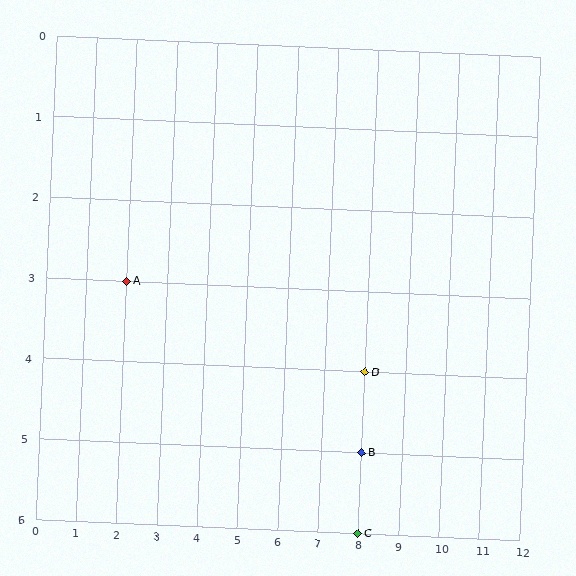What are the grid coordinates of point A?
Point A is at grid coordinates (2, 3).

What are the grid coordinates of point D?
Point D is at grid coordinates (8, 4).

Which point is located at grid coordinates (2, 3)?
Point A is at (2, 3).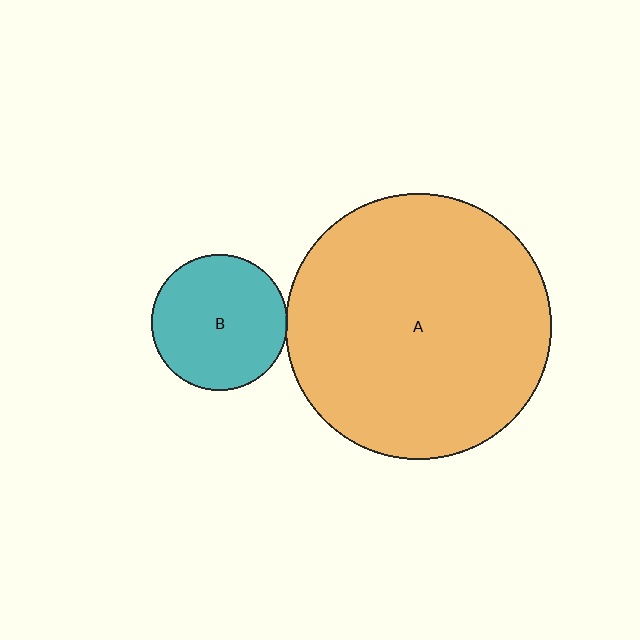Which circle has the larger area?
Circle A (orange).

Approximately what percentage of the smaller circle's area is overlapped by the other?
Approximately 5%.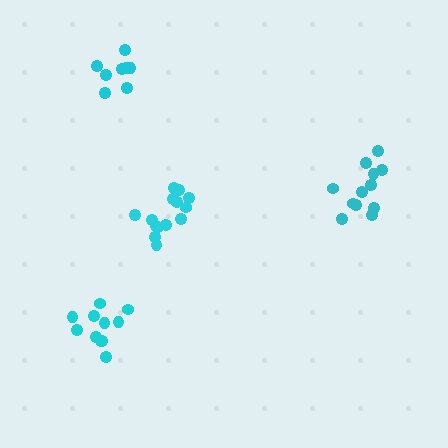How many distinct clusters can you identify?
There are 4 distinct clusters.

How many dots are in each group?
Group 1: 12 dots, Group 2: 14 dots, Group 3: 11 dots, Group 4: 8 dots (45 total).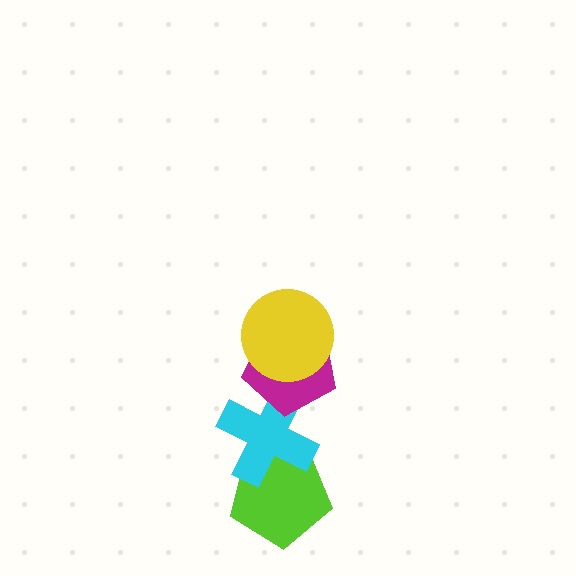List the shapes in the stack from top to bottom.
From top to bottom: the yellow circle, the magenta pentagon, the cyan cross, the lime pentagon.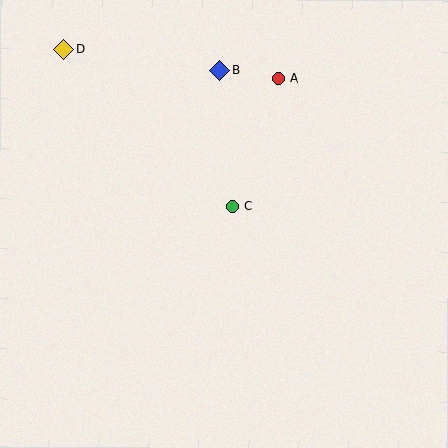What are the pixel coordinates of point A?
Point A is at (278, 78).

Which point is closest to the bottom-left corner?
Point C is closest to the bottom-left corner.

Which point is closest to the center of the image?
Point C at (232, 206) is closest to the center.